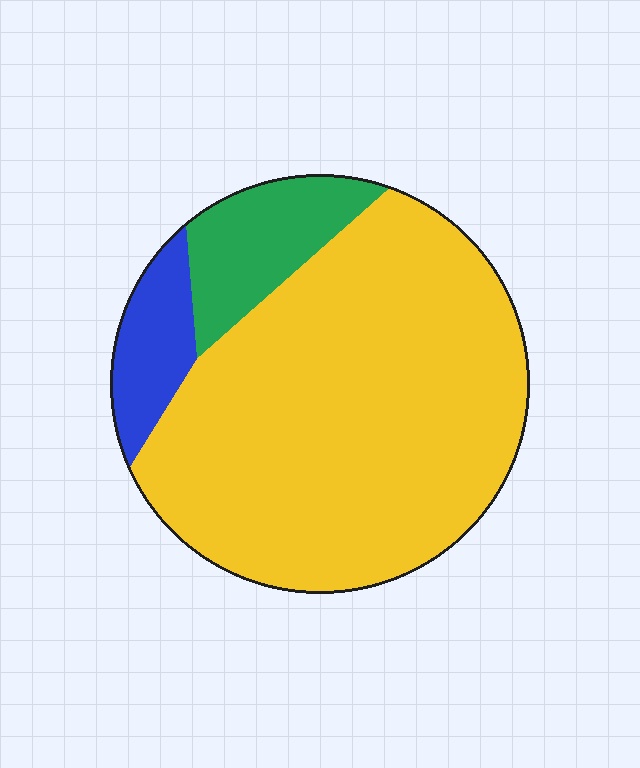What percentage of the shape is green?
Green covers roughly 15% of the shape.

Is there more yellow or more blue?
Yellow.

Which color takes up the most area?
Yellow, at roughly 80%.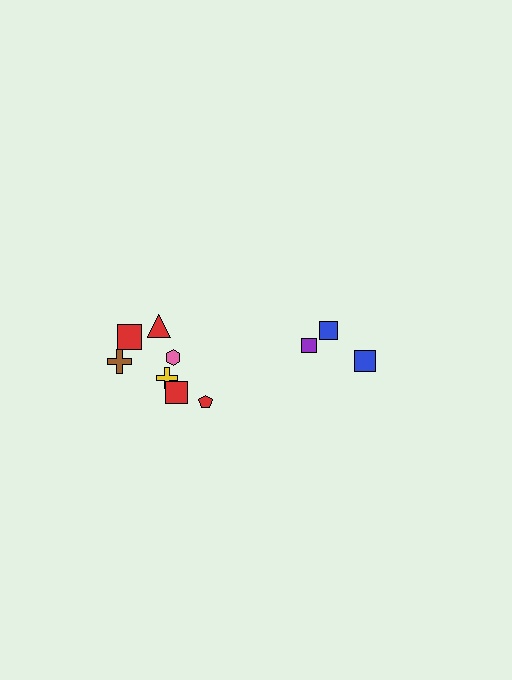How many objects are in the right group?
There are 3 objects.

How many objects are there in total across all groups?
There are 10 objects.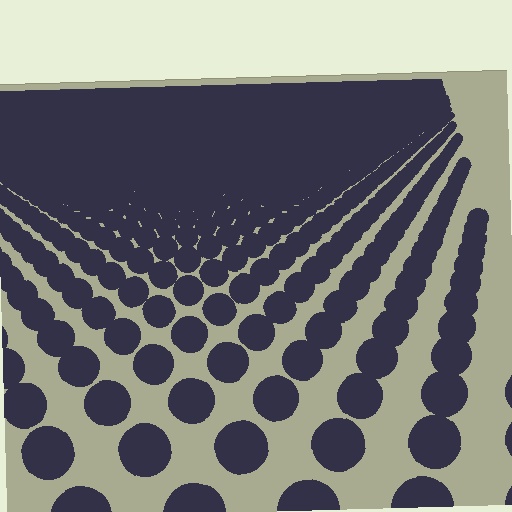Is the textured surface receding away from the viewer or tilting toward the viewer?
The surface is receding away from the viewer. Texture elements get smaller and denser toward the top.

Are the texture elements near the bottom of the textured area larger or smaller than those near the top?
Larger. Near the bottom, elements are closer to the viewer and appear at a bigger on-screen size.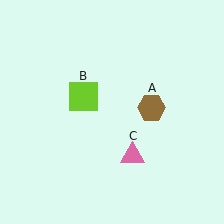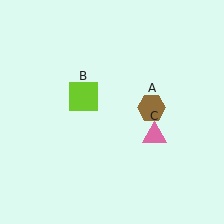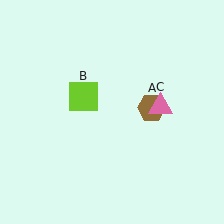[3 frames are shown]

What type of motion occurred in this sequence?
The pink triangle (object C) rotated counterclockwise around the center of the scene.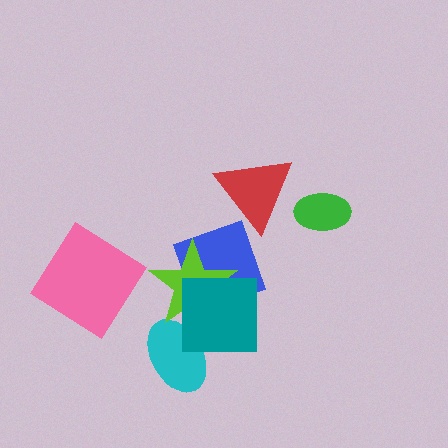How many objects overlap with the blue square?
2 objects overlap with the blue square.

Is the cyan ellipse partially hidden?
Yes, it is partially covered by another shape.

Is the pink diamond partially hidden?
No, no other shape covers it.